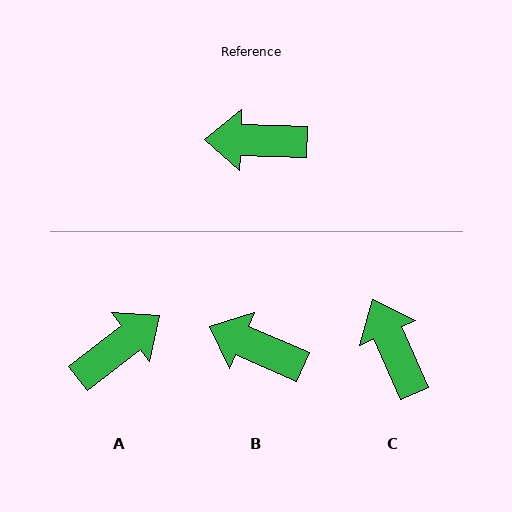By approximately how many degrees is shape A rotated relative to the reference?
Approximately 140 degrees clockwise.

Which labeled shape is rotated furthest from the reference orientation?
A, about 140 degrees away.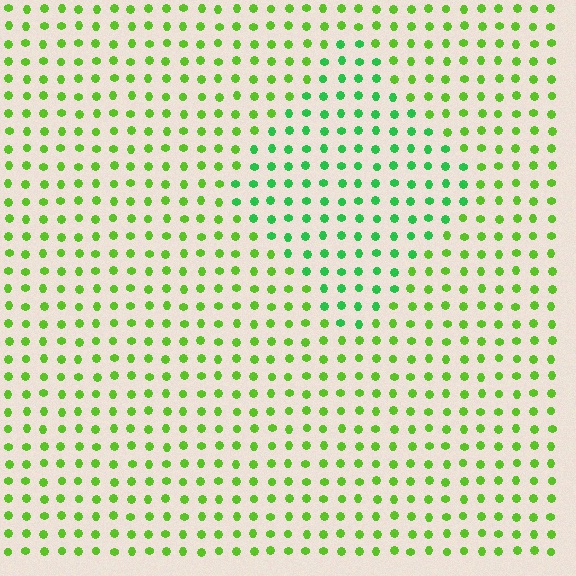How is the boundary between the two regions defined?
The boundary is defined purely by a slight shift in hue (about 33 degrees). Spacing, size, and orientation are identical on both sides.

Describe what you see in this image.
The image is filled with small lime elements in a uniform arrangement. A diamond-shaped region is visible where the elements are tinted to a slightly different hue, forming a subtle color boundary.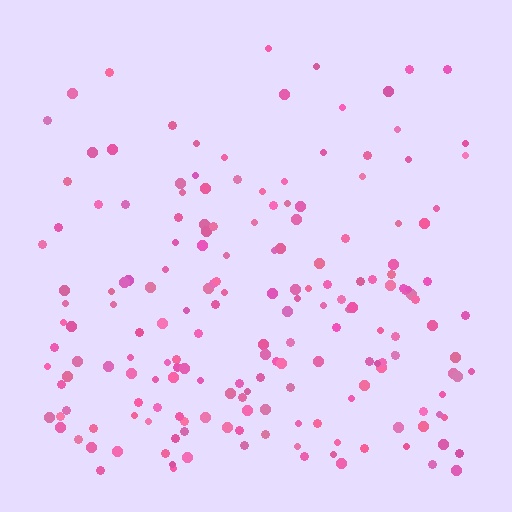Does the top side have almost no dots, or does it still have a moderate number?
Still a moderate number, just noticeably fewer than the bottom.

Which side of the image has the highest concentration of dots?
The bottom.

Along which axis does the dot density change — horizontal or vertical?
Vertical.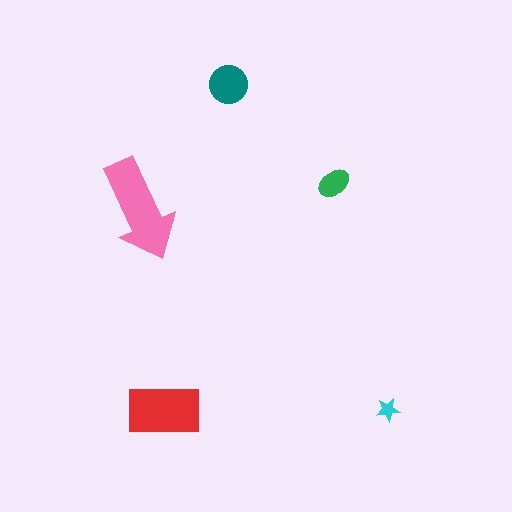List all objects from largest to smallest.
The pink arrow, the red rectangle, the teal circle, the green ellipse, the cyan star.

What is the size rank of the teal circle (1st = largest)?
3rd.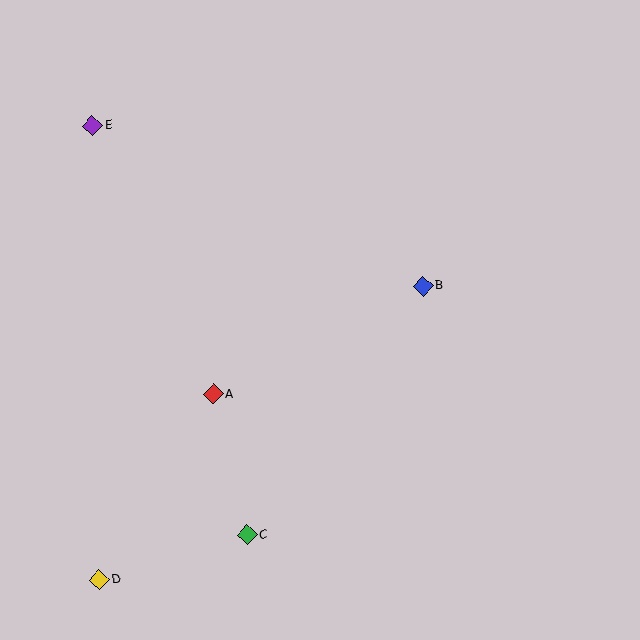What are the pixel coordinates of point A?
Point A is at (213, 394).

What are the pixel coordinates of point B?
Point B is at (423, 286).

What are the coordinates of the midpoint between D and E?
The midpoint between D and E is at (96, 353).